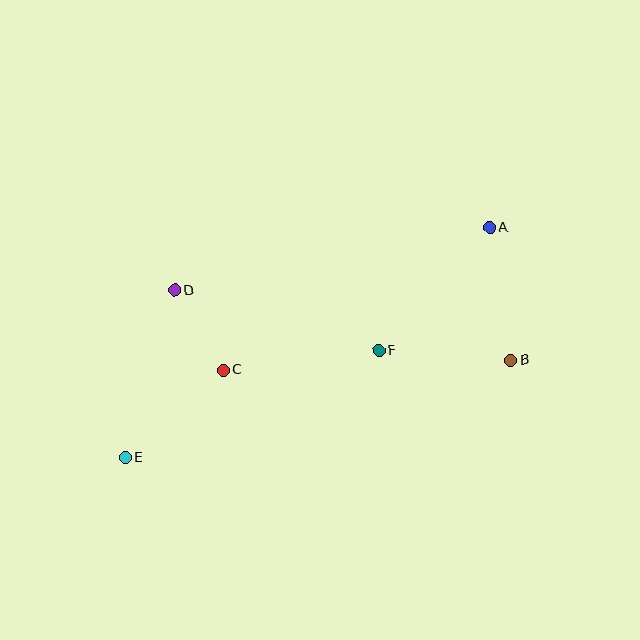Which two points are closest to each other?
Points C and D are closest to each other.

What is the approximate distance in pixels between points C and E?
The distance between C and E is approximately 131 pixels.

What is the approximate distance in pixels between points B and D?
The distance between B and D is approximately 343 pixels.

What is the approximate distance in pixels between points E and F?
The distance between E and F is approximately 275 pixels.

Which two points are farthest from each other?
Points A and E are farthest from each other.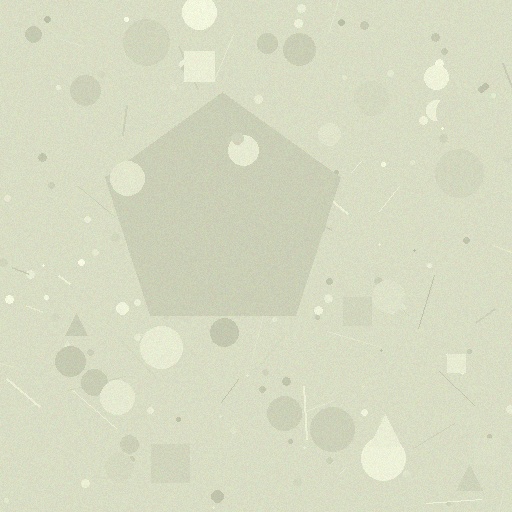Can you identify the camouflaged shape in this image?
The camouflaged shape is a pentagon.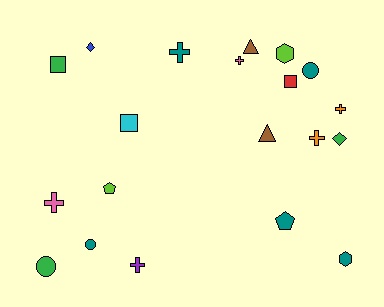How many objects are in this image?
There are 20 objects.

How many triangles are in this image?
There are 2 triangles.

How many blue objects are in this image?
There is 1 blue object.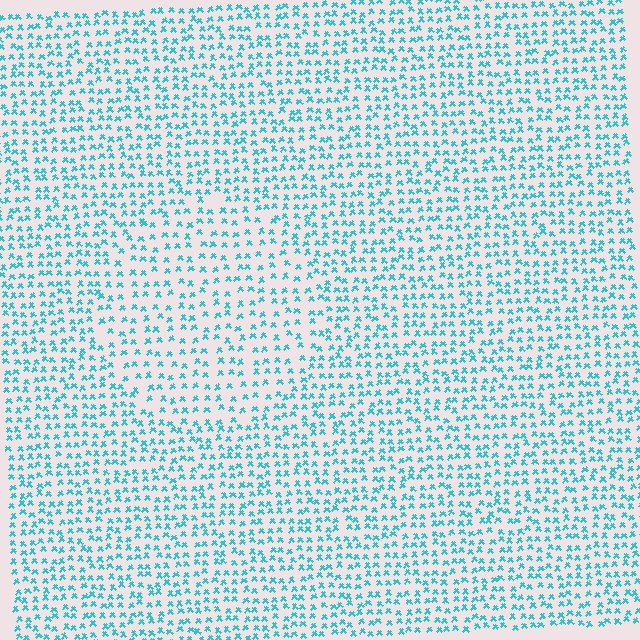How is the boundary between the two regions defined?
The boundary is defined by a change in element density (approximately 1.5x ratio). All elements are the same color, size, and shape.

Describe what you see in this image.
The image contains small cyan elements arranged at two different densities. A circle-shaped region is visible where the elements are less densely packed than the surrounding area.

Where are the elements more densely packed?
The elements are more densely packed outside the circle boundary.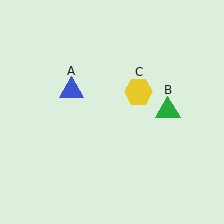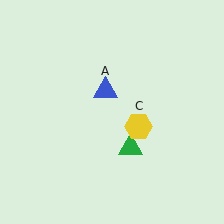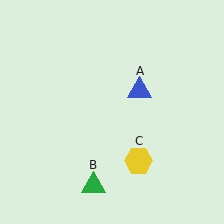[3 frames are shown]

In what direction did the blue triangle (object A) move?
The blue triangle (object A) moved right.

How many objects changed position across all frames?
3 objects changed position: blue triangle (object A), green triangle (object B), yellow hexagon (object C).